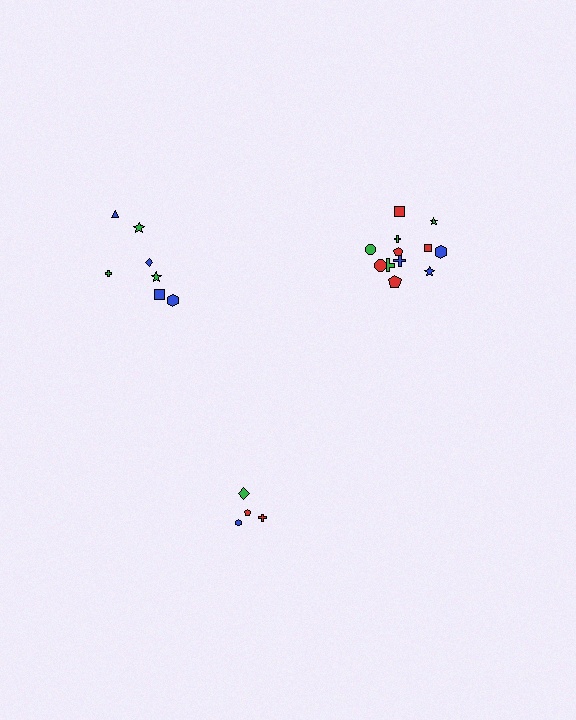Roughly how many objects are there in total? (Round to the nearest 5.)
Roughly 25 objects in total.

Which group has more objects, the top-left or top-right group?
The top-right group.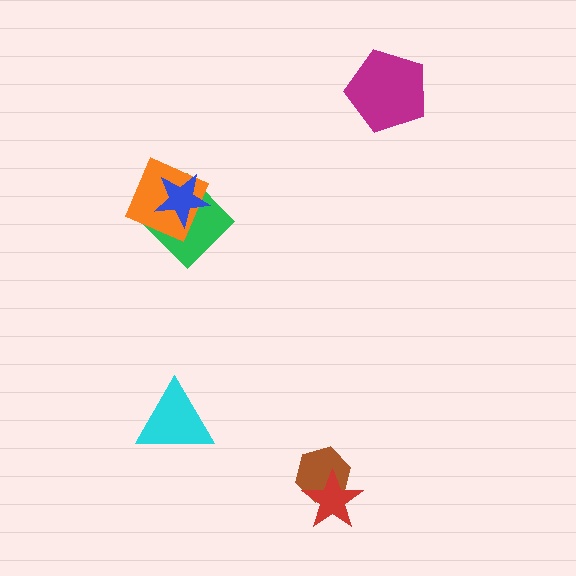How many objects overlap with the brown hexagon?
1 object overlaps with the brown hexagon.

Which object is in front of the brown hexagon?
The red star is in front of the brown hexagon.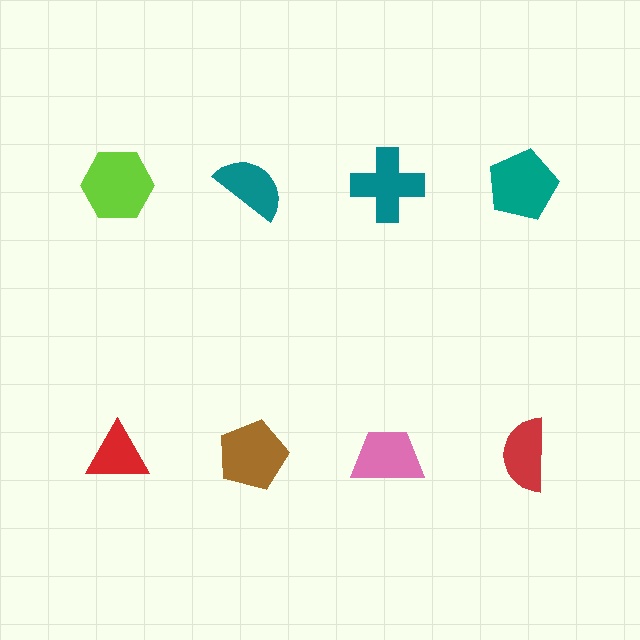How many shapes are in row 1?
4 shapes.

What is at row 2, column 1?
A red triangle.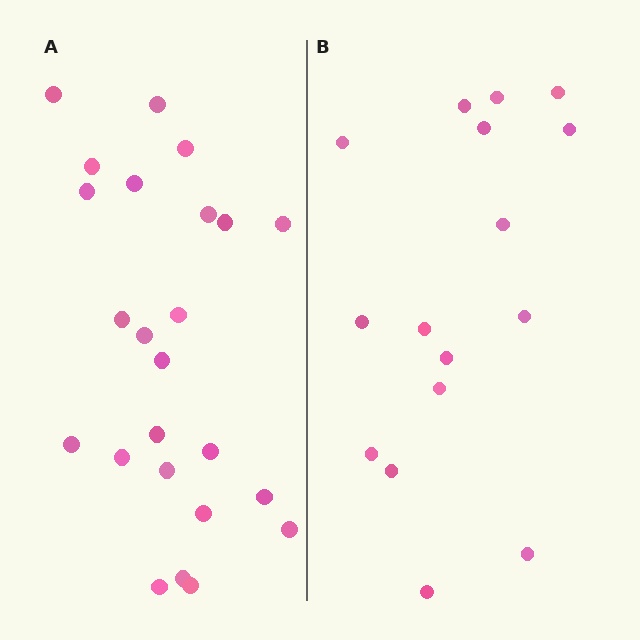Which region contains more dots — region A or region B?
Region A (the left region) has more dots.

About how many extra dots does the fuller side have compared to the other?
Region A has roughly 8 or so more dots than region B.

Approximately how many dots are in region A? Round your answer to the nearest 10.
About 20 dots. (The exact count is 24, which rounds to 20.)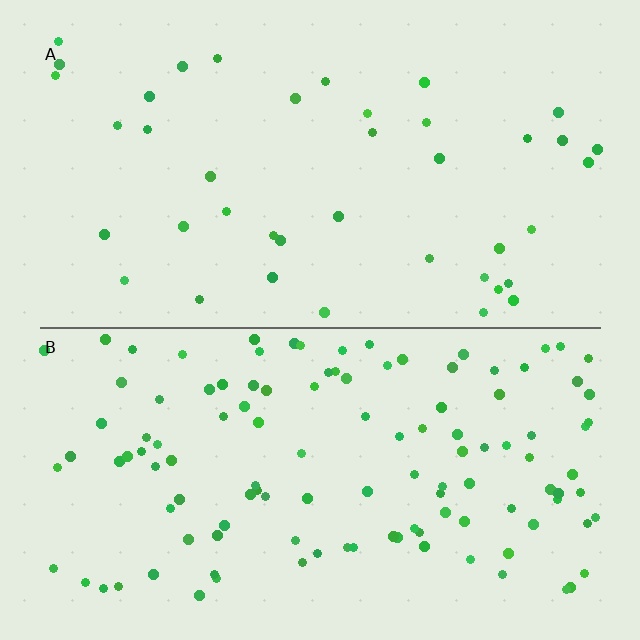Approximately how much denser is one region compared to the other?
Approximately 2.9× — region B over region A.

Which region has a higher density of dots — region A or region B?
B (the bottom).